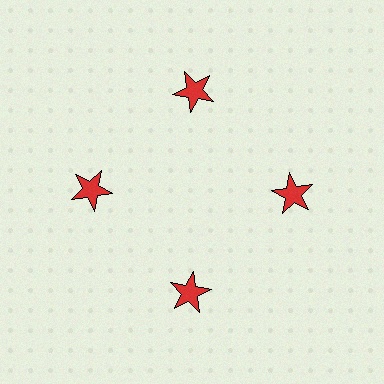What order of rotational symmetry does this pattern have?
This pattern has 4-fold rotational symmetry.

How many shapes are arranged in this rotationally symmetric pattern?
There are 4 shapes, arranged in 4 groups of 1.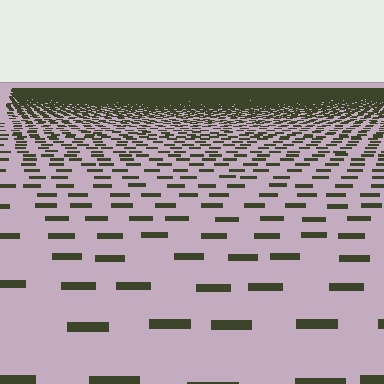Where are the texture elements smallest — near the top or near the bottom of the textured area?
Near the top.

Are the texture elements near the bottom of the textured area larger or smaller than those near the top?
Larger. Near the bottom, elements are closer to the viewer and appear at a bigger on-screen size.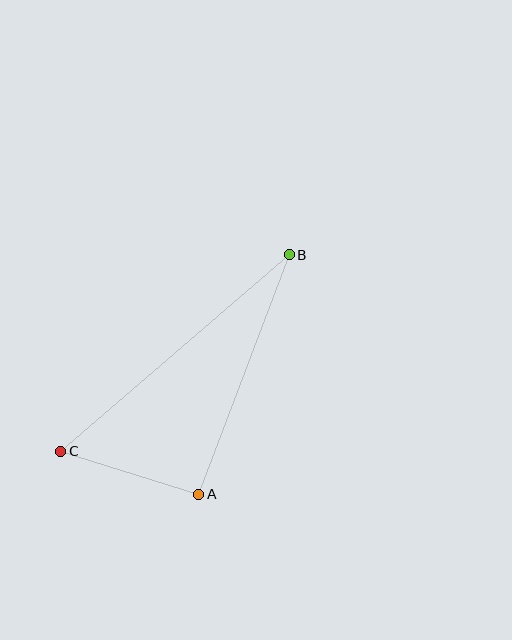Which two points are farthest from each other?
Points B and C are farthest from each other.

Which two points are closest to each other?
Points A and C are closest to each other.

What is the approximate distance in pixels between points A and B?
The distance between A and B is approximately 256 pixels.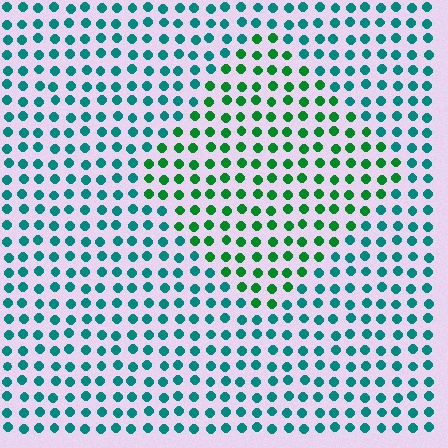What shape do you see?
I see a diamond.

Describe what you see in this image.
The image is filled with small teal elements in a uniform arrangement. A diamond-shaped region is visible where the elements are tinted to a slightly different hue, forming a subtle color boundary.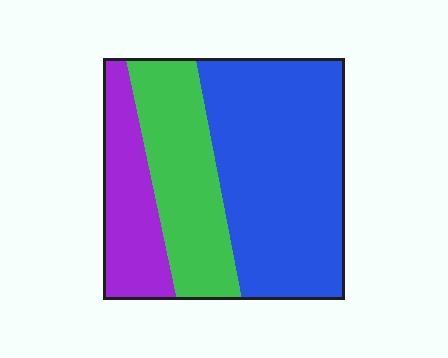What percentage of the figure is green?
Green takes up between a quarter and a half of the figure.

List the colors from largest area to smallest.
From largest to smallest: blue, green, purple.